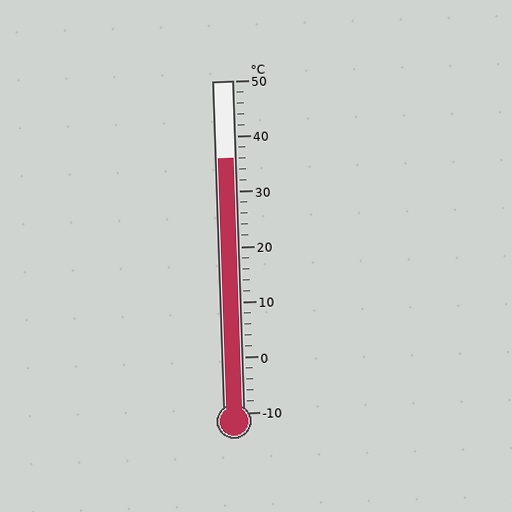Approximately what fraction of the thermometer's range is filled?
The thermometer is filled to approximately 75% of its range.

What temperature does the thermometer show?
The thermometer shows approximately 36°C.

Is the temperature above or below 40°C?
The temperature is below 40°C.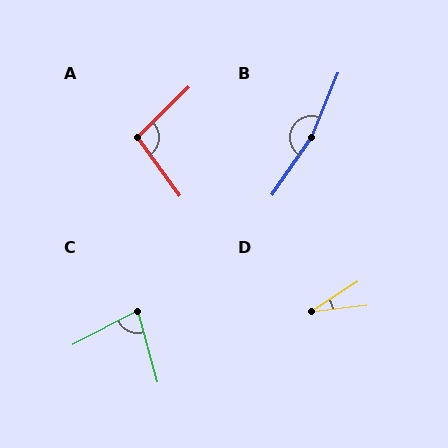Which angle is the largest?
B, at approximately 168 degrees.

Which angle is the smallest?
D, at approximately 26 degrees.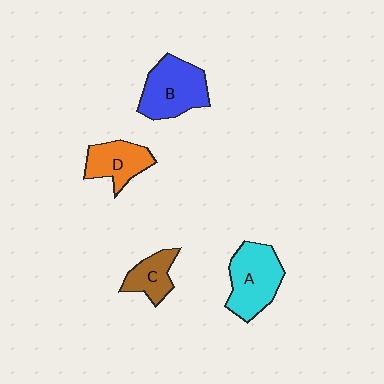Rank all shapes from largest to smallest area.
From largest to smallest: B (blue), A (cyan), D (orange), C (brown).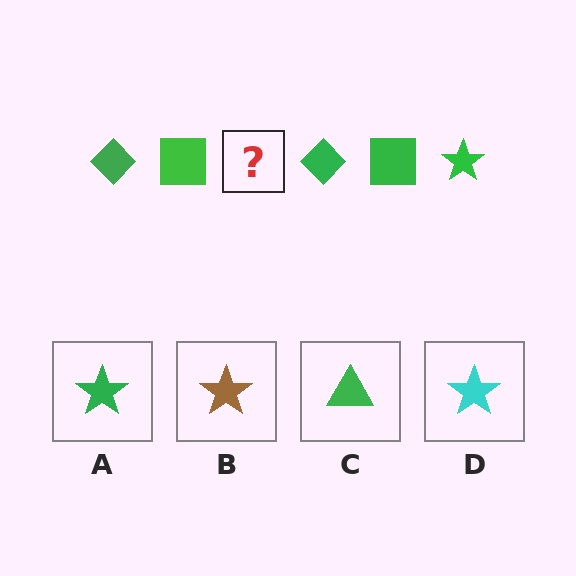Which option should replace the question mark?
Option A.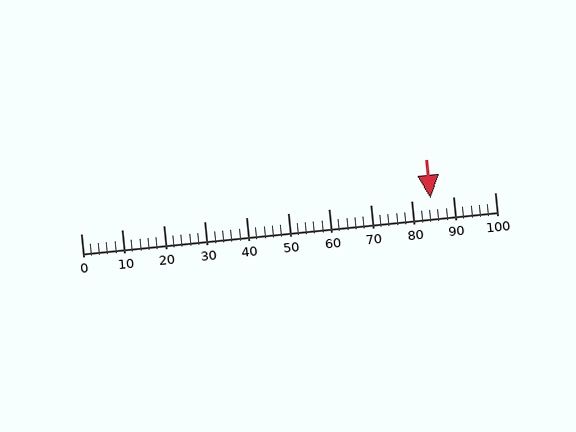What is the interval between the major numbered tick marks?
The major tick marks are spaced 10 units apart.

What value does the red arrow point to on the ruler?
The red arrow points to approximately 84.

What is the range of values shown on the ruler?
The ruler shows values from 0 to 100.